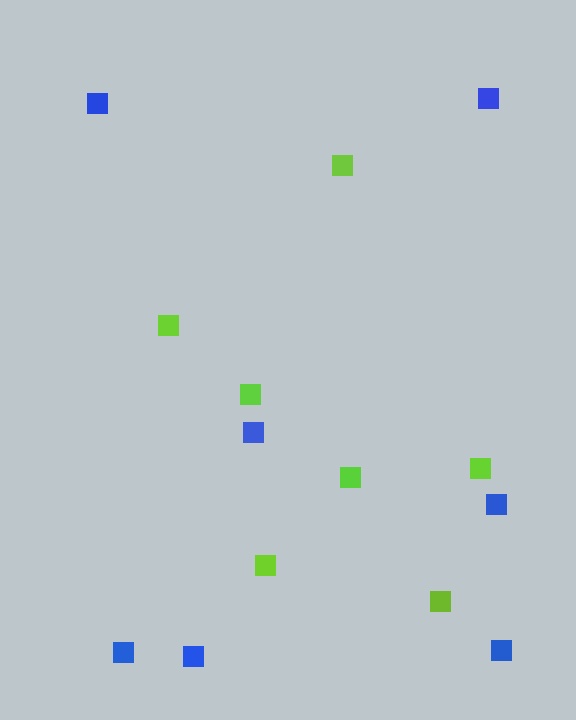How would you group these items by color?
There are 2 groups: one group of lime squares (7) and one group of blue squares (7).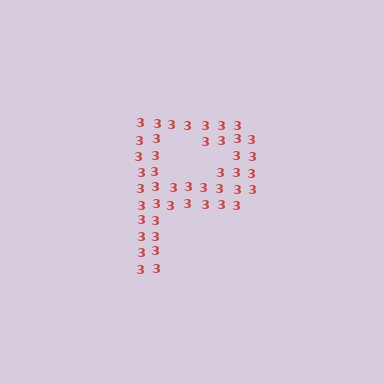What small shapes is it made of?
It is made of small digit 3's.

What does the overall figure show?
The overall figure shows the letter P.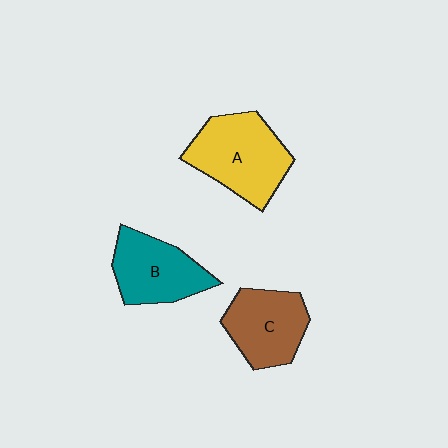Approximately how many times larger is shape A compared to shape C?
Approximately 1.2 times.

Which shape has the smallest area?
Shape C (brown).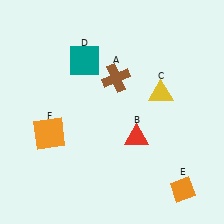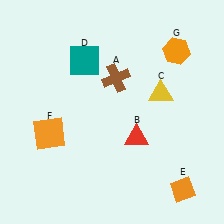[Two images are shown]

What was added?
An orange hexagon (G) was added in Image 2.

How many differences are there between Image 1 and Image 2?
There is 1 difference between the two images.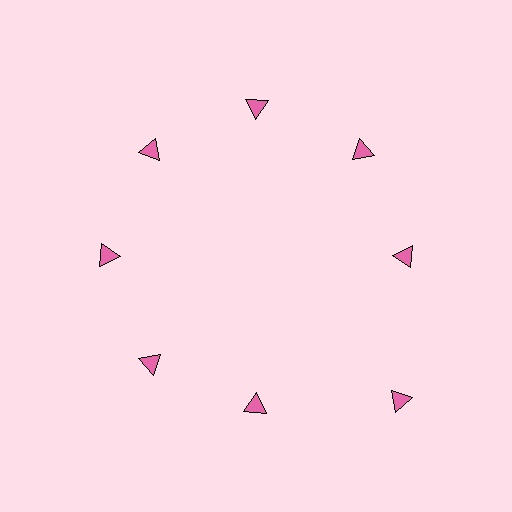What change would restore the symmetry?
The symmetry would be restored by moving it inward, back onto the ring so that all 8 triangles sit at equal angles and equal distance from the center.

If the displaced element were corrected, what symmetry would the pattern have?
It would have 8-fold rotational symmetry — the pattern would map onto itself every 45 degrees.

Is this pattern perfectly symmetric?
No. The 8 pink triangles are arranged in a ring, but one element near the 4 o'clock position is pushed outward from the center, breaking the 8-fold rotational symmetry.